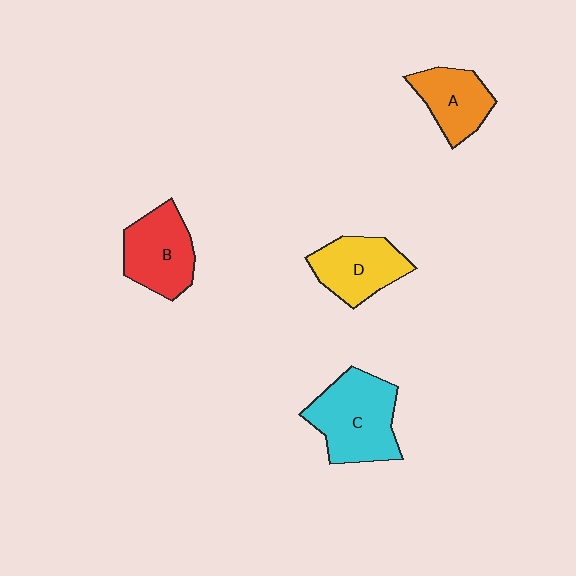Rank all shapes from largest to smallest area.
From largest to smallest: C (cyan), B (red), D (yellow), A (orange).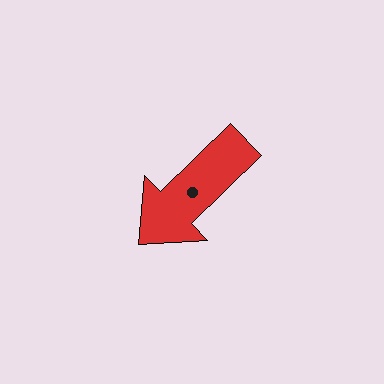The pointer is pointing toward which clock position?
Roughly 8 o'clock.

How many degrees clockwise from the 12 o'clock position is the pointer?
Approximately 226 degrees.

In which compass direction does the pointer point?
Southwest.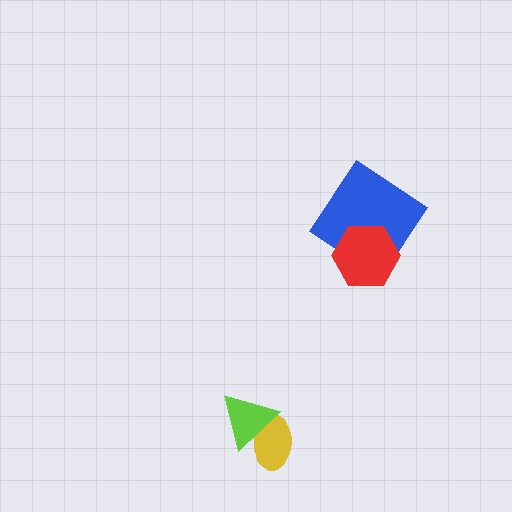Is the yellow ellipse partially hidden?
Yes, it is partially covered by another shape.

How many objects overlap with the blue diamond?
1 object overlaps with the blue diamond.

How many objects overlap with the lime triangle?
1 object overlaps with the lime triangle.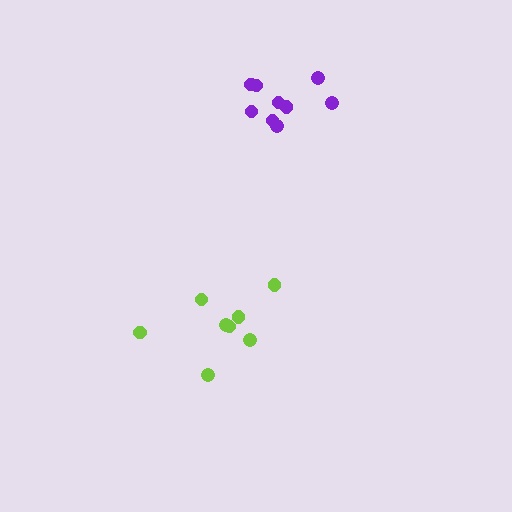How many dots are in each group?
Group 1: 8 dots, Group 2: 9 dots (17 total).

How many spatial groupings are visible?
There are 2 spatial groupings.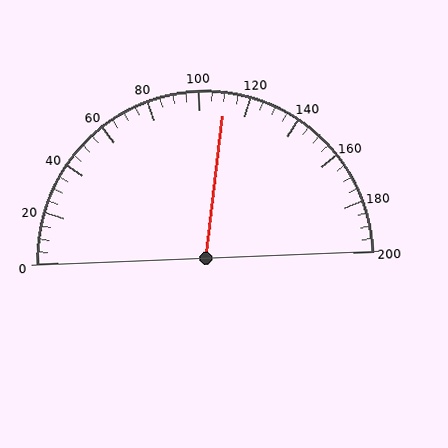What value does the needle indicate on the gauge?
The needle indicates approximately 110.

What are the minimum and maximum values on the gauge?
The gauge ranges from 0 to 200.